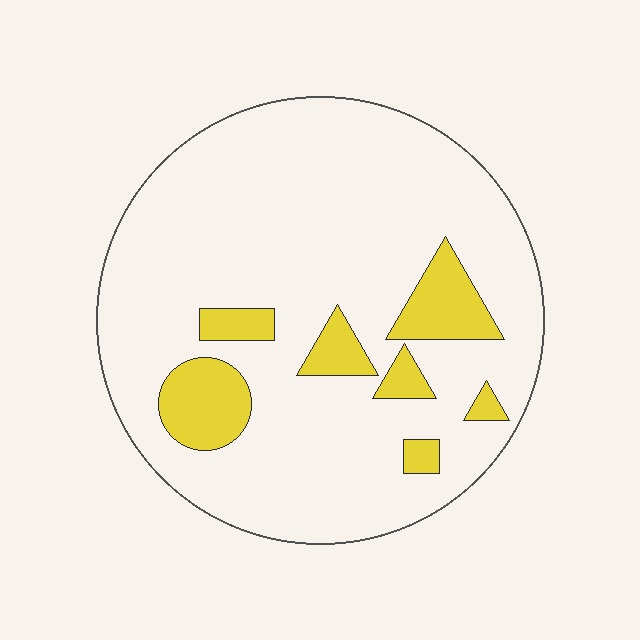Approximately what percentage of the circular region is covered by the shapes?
Approximately 15%.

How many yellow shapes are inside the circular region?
7.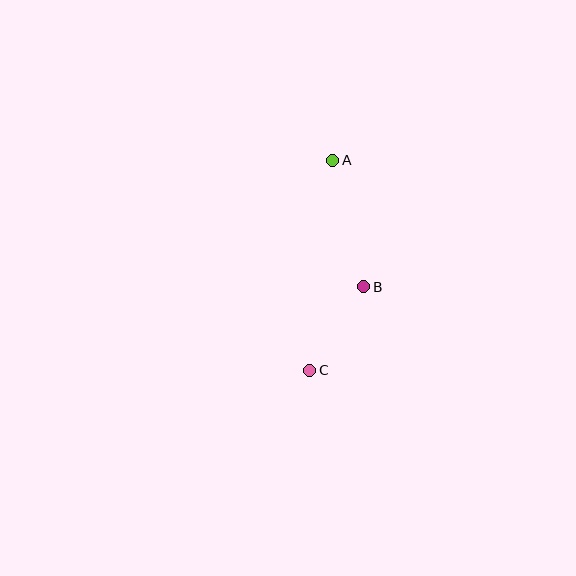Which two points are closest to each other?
Points B and C are closest to each other.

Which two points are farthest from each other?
Points A and C are farthest from each other.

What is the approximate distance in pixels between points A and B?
The distance between A and B is approximately 130 pixels.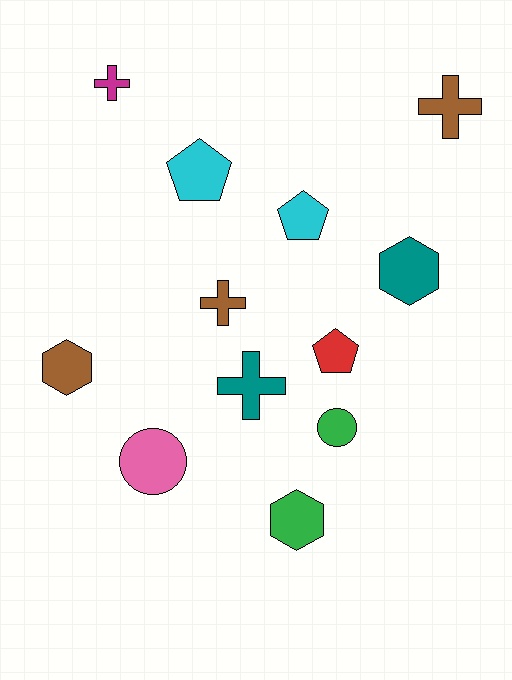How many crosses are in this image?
There are 4 crosses.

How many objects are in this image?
There are 12 objects.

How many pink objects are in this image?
There is 1 pink object.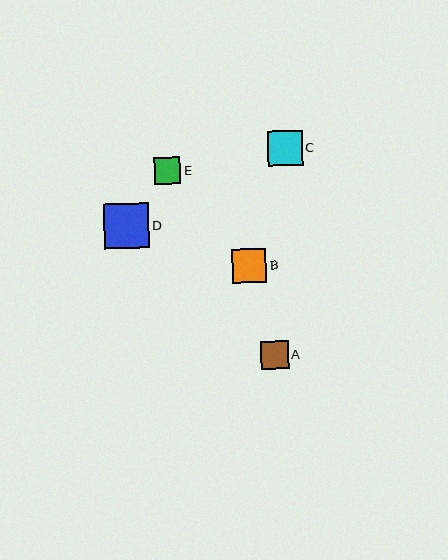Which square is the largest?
Square D is the largest with a size of approximately 45 pixels.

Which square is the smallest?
Square E is the smallest with a size of approximately 27 pixels.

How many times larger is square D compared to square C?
Square D is approximately 1.3 times the size of square C.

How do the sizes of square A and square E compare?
Square A and square E are approximately the same size.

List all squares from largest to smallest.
From largest to smallest: D, C, B, A, E.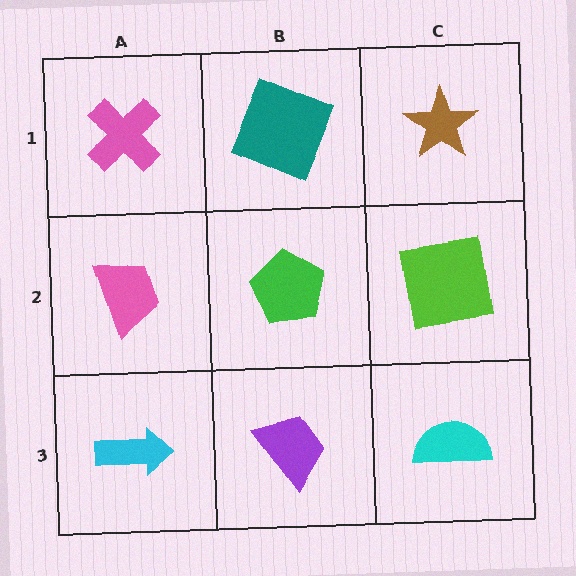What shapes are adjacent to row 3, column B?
A green pentagon (row 2, column B), a cyan arrow (row 3, column A), a cyan semicircle (row 3, column C).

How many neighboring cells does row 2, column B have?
4.